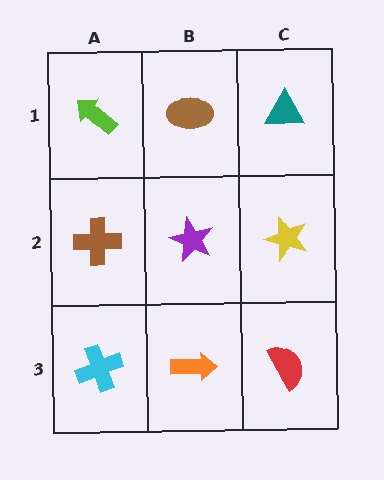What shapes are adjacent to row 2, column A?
A lime arrow (row 1, column A), a cyan cross (row 3, column A), a purple star (row 2, column B).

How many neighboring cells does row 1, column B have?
3.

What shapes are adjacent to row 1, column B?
A purple star (row 2, column B), a lime arrow (row 1, column A), a teal triangle (row 1, column C).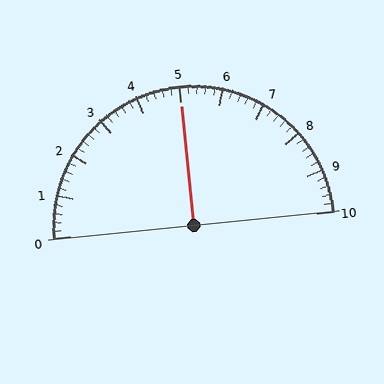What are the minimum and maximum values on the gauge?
The gauge ranges from 0 to 10.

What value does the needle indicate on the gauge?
The needle indicates approximately 5.0.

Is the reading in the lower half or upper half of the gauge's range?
The reading is in the upper half of the range (0 to 10).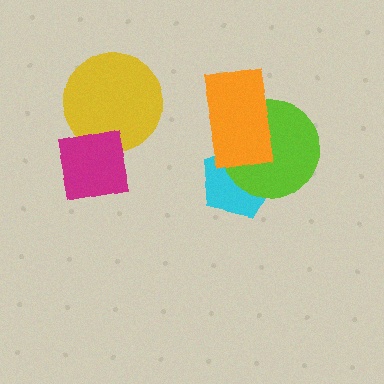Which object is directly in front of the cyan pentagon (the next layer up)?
The lime circle is directly in front of the cyan pentagon.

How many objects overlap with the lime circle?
2 objects overlap with the lime circle.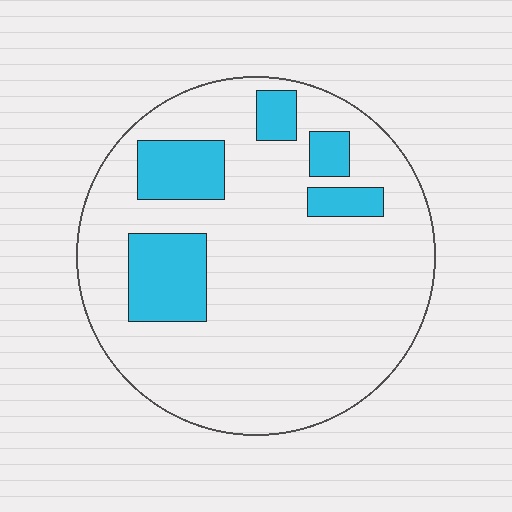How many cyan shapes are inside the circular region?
5.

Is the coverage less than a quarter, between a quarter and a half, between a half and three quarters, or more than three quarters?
Less than a quarter.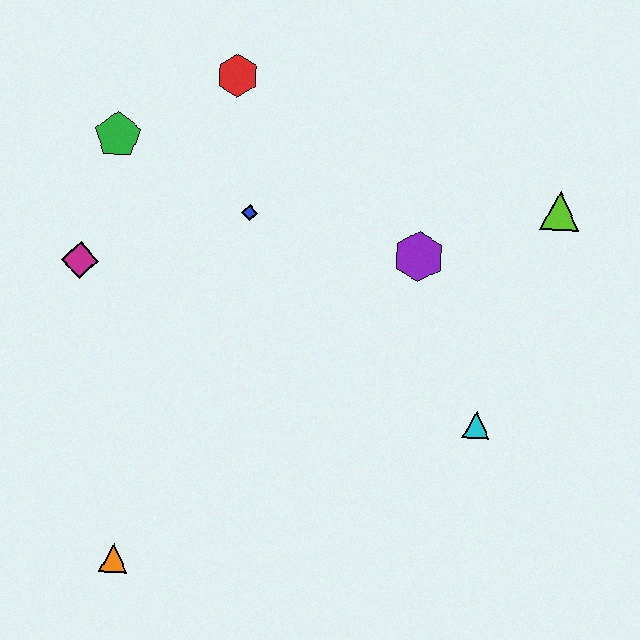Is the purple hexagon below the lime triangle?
Yes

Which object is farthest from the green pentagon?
The cyan triangle is farthest from the green pentagon.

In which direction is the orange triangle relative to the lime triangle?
The orange triangle is to the left of the lime triangle.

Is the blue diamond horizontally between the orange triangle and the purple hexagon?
Yes